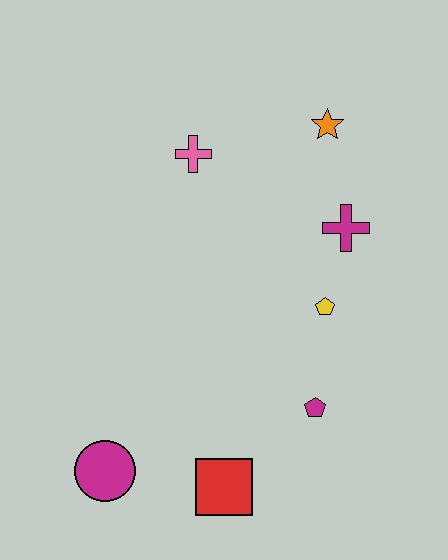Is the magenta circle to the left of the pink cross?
Yes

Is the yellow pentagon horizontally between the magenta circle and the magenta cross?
Yes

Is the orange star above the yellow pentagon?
Yes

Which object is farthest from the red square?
The orange star is farthest from the red square.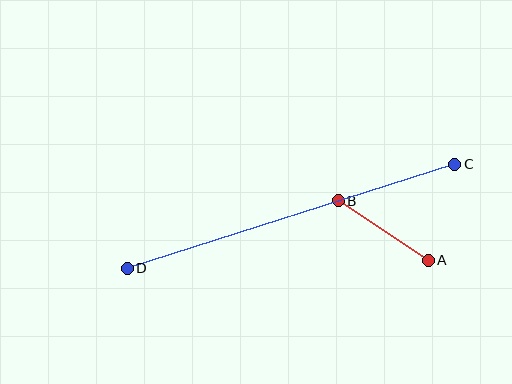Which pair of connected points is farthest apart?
Points C and D are farthest apart.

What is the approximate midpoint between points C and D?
The midpoint is at approximately (291, 216) pixels.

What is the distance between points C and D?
The distance is approximately 343 pixels.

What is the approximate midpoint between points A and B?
The midpoint is at approximately (383, 231) pixels.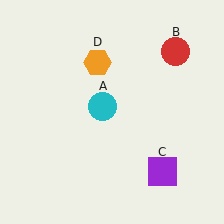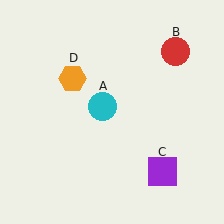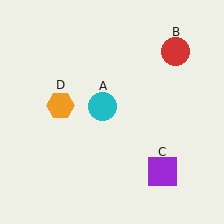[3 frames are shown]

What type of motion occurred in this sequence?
The orange hexagon (object D) rotated counterclockwise around the center of the scene.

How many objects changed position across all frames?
1 object changed position: orange hexagon (object D).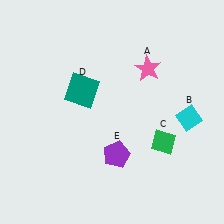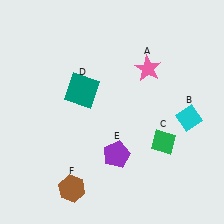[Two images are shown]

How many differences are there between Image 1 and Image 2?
There is 1 difference between the two images.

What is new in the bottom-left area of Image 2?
A brown hexagon (F) was added in the bottom-left area of Image 2.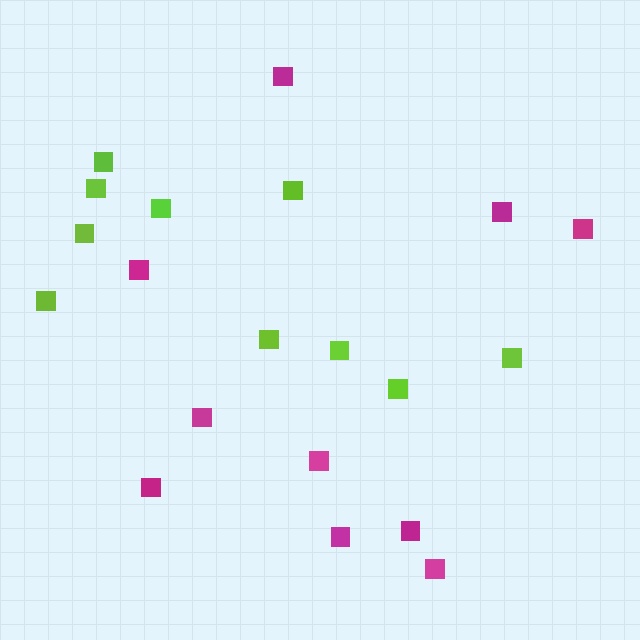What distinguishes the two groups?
There are 2 groups: one group of magenta squares (10) and one group of lime squares (10).